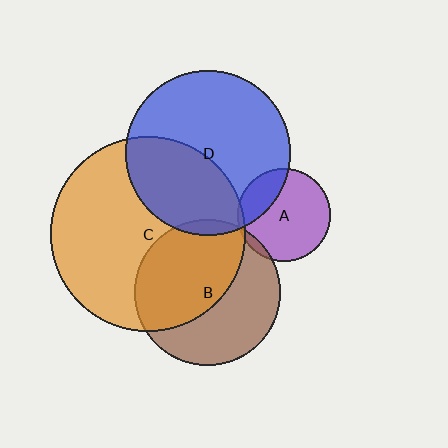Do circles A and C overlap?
Yes.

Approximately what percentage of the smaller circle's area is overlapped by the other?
Approximately 5%.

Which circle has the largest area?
Circle C (orange).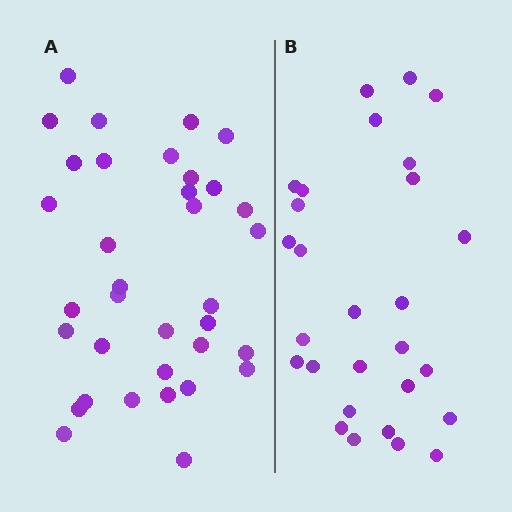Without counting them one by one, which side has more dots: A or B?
Region A (the left region) has more dots.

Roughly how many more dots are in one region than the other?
Region A has roughly 8 or so more dots than region B.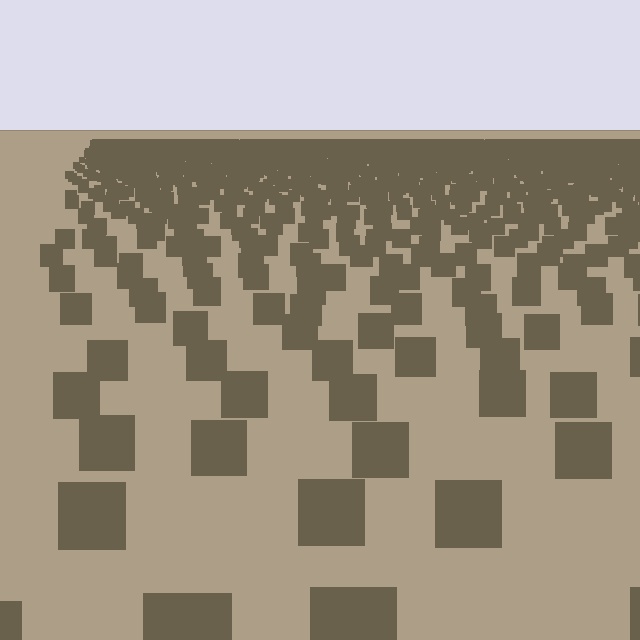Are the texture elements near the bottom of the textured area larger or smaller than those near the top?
Larger. Near the bottom, elements are closer to the viewer and appear at a bigger on-screen size.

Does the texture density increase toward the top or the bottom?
Density increases toward the top.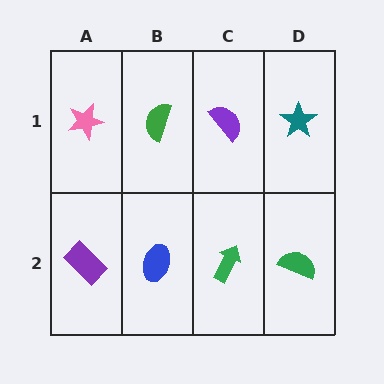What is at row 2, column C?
A green arrow.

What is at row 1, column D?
A teal star.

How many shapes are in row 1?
4 shapes.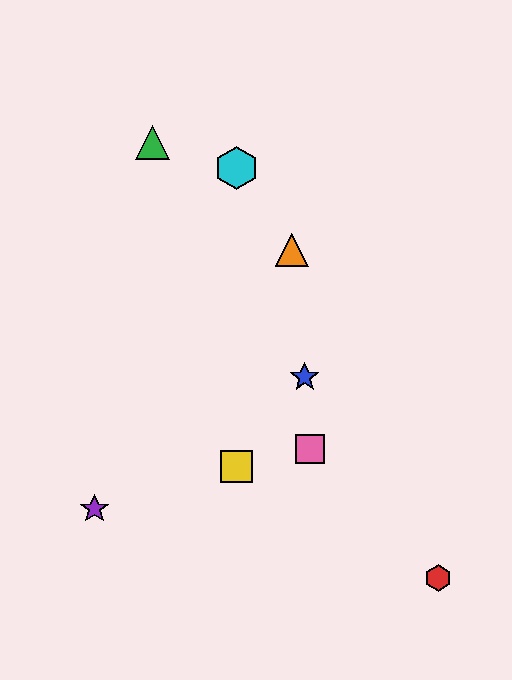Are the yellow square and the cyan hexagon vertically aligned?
Yes, both are at x≈237.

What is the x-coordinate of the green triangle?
The green triangle is at x≈152.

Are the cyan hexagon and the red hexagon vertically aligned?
No, the cyan hexagon is at x≈237 and the red hexagon is at x≈438.